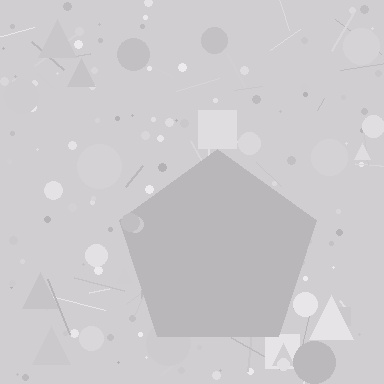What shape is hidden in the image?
A pentagon is hidden in the image.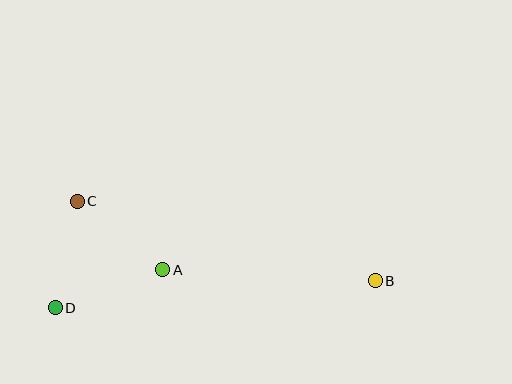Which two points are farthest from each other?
Points B and D are farthest from each other.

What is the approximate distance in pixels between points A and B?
The distance between A and B is approximately 212 pixels.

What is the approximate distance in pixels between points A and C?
The distance between A and C is approximately 110 pixels.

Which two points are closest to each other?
Points C and D are closest to each other.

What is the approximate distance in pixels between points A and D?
The distance between A and D is approximately 114 pixels.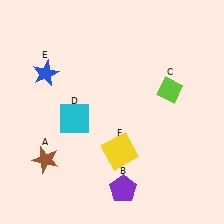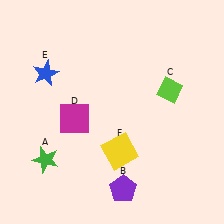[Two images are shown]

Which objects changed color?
A changed from brown to green. D changed from cyan to magenta.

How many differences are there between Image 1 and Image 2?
There are 2 differences between the two images.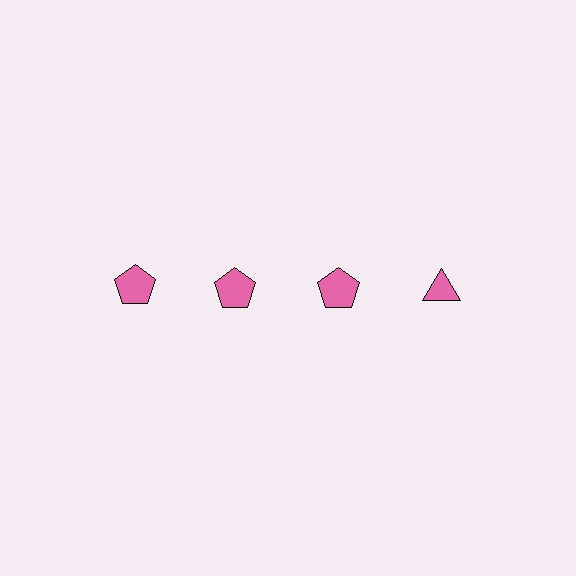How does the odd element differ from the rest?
It has a different shape: triangle instead of pentagon.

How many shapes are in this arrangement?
There are 4 shapes arranged in a grid pattern.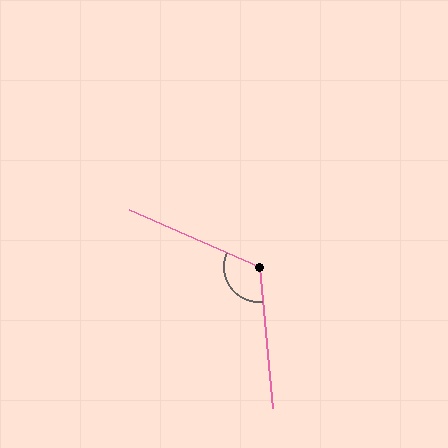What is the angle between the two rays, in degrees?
Approximately 119 degrees.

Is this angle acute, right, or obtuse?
It is obtuse.